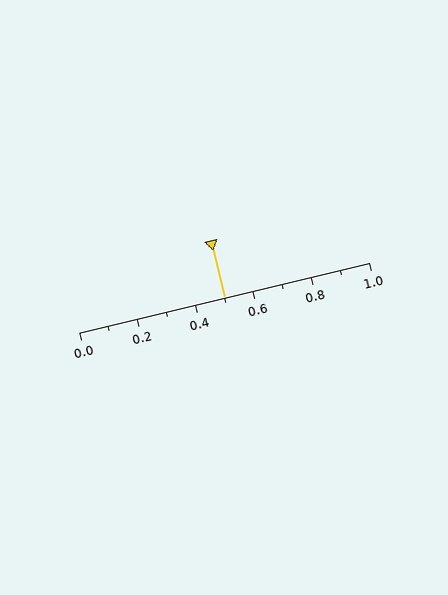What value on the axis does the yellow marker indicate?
The marker indicates approximately 0.5.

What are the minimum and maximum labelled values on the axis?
The axis runs from 0.0 to 1.0.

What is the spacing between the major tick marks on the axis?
The major ticks are spaced 0.2 apart.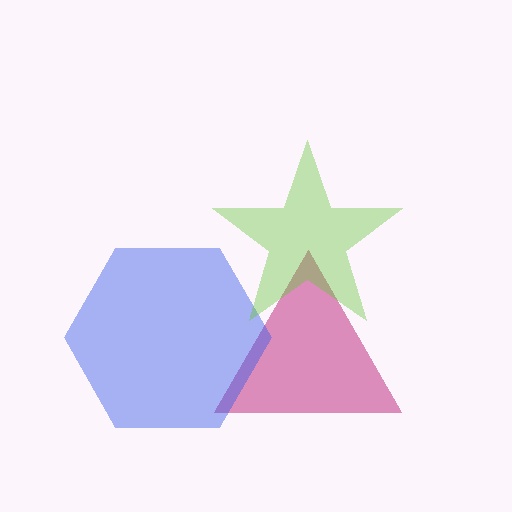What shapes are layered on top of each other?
The layered shapes are: a magenta triangle, a blue hexagon, a lime star.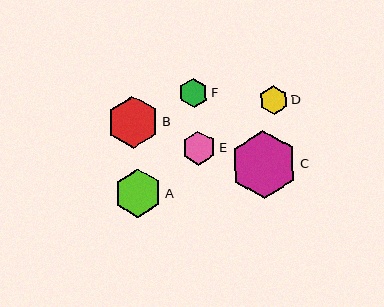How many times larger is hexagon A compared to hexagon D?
Hexagon A is approximately 1.7 times the size of hexagon D.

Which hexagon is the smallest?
Hexagon D is the smallest with a size of approximately 29 pixels.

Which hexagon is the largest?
Hexagon C is the largest with a size of approximately 67 pixels.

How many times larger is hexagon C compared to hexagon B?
Hexagon C is approximately 1.3 times the size of hexagon B.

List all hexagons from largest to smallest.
From largest to smallest: C, B, A, E, F, D.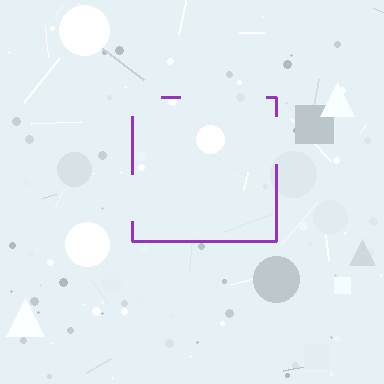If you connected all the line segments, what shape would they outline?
They would outline a square.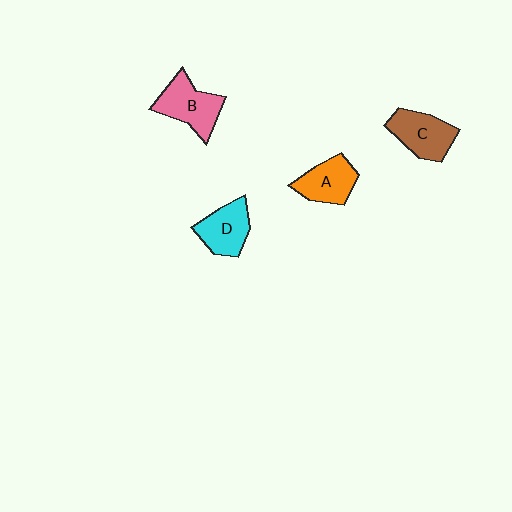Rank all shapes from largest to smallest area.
From largest to smallest: B (pink), C (brown), D (cyan), A (orange).